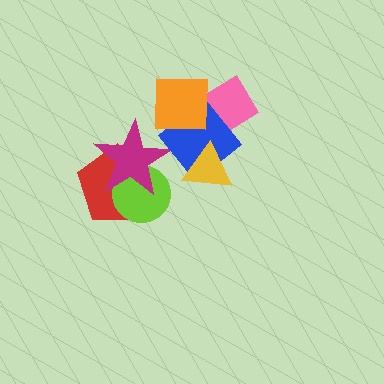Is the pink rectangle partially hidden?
Yes, it is partially covered by another shape.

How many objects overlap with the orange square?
2 objects overlap with the orange square.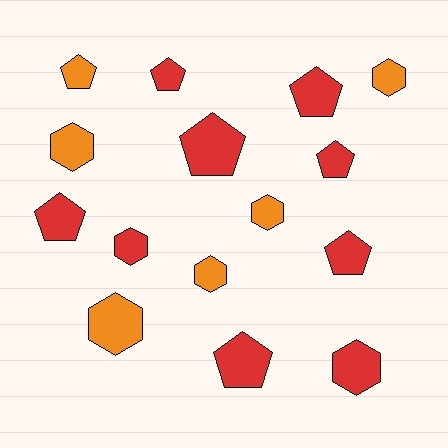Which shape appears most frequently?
Pentagon, with 8 objects.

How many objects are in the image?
There are 15 objects.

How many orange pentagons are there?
There is 1 orange pentagon.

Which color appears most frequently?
Red, with 9 objects.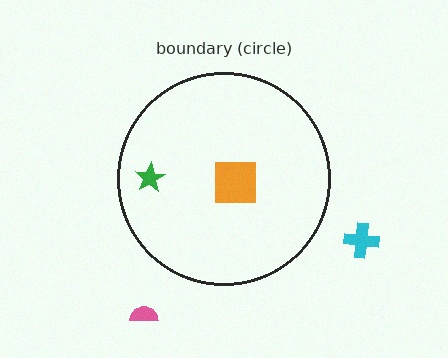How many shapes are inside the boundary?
2 inside, 2 outside.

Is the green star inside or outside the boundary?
Inside.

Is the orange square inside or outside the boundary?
Inside.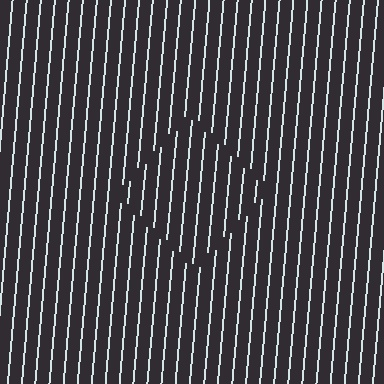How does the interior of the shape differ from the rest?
The interior of the shape contains the same grating, shifted by half a period — the contour is defined by the phase discontinuity where line-ends from the inner and outer gratings abut.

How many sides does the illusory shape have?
4 sides — the line-ends trace a square.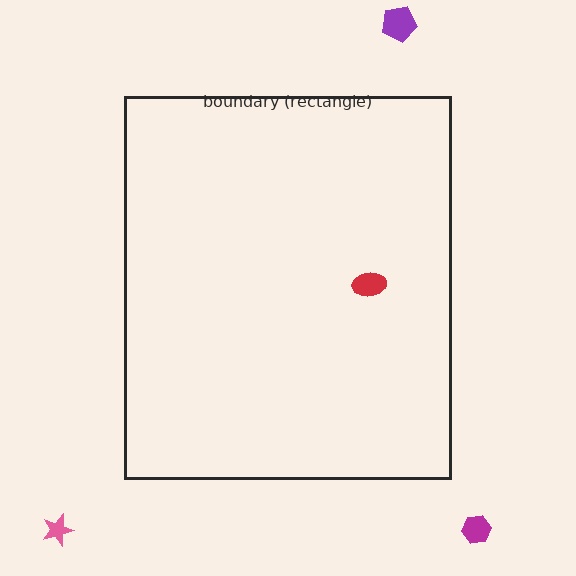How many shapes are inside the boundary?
1 inside, 3 outside.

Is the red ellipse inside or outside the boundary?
Inside.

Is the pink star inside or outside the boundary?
Outside.